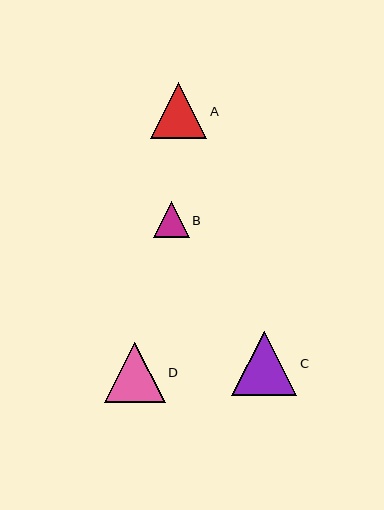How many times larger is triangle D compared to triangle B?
Triangle D is approximately 1.7 times the size of triangle B.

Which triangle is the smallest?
Triangle B is the smallest with a size of approximately 36 pixels.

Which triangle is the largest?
Triangle C is the largest with a size of approximately 65 pixels.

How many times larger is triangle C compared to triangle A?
Triangle C is approximately 1.2 times the size of triangle A.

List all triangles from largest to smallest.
From largest to smallest: C, D, A, B.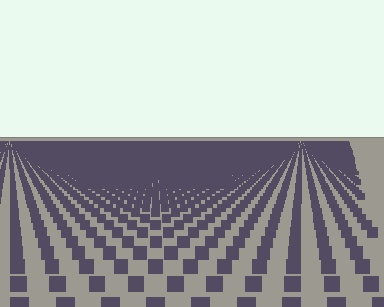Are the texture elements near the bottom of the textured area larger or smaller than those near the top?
Larger. Near the bottom, elements are closer to the viewer and appear at a bigger on-screen size.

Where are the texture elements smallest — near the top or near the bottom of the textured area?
Near the top.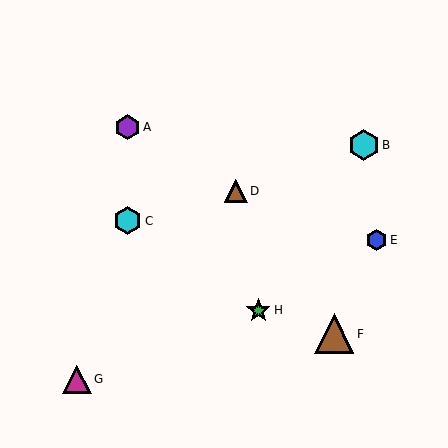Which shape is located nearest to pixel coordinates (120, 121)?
The purple hexagon (labeled A) at (127, 127) is nearest to that location.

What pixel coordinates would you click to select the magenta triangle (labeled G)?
Click at (77, 379) to select the magenta triangle G.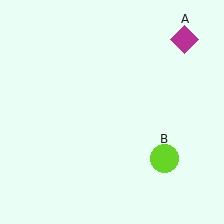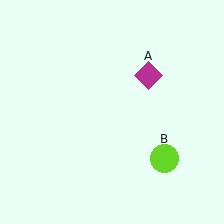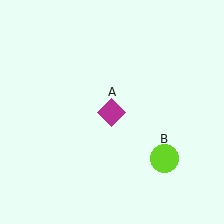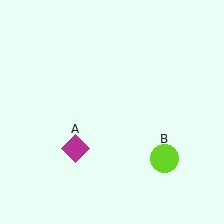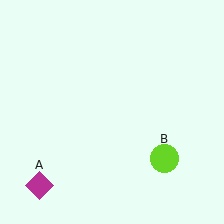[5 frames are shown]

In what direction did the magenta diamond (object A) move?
The magenta diamond (object A) moved down and to the left.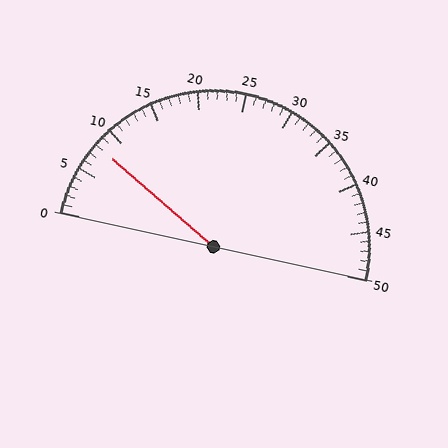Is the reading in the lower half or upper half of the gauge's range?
The reading is in the lower half of the range (0 to 50).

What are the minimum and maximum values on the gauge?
The gauge ranges from 0 to 50.